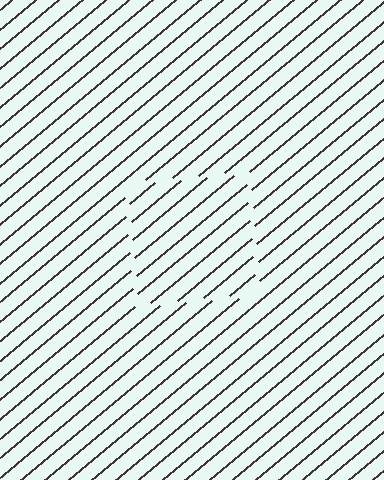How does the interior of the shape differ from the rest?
The interior of the shape contains the same grating, shifted by half a period — the contour is defined by the phase discontinuity where line-ends from the inner and outer gratings abut.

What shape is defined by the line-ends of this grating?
An illusory square. The interior of the shape contains the same grating, shifted by half a period — the contour is defined by the phase discontinuity where line-ends from the inner and outer gratings abut.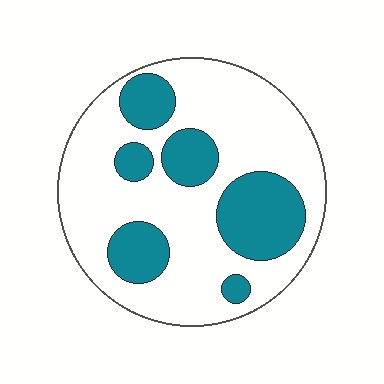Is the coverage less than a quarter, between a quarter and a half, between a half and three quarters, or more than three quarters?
Between a quarter and a half.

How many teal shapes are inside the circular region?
6.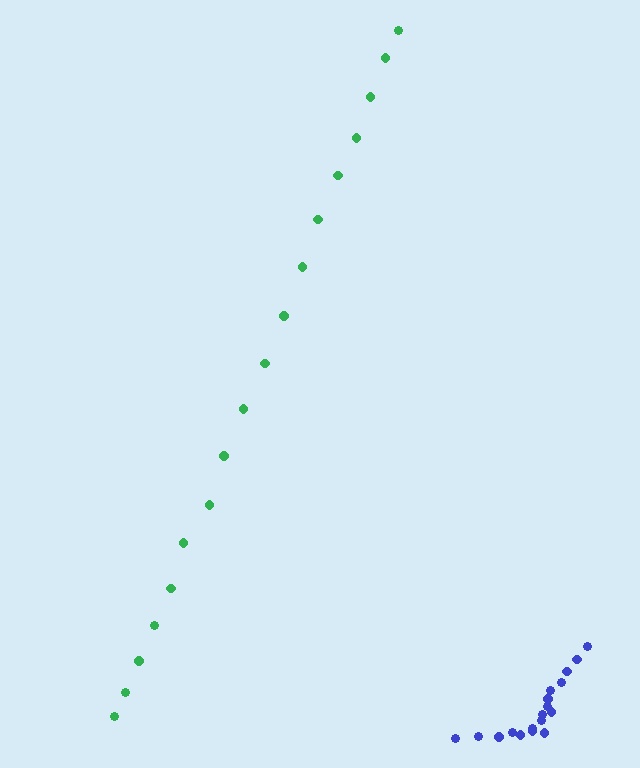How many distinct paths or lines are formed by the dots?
There are 2 distinct paths.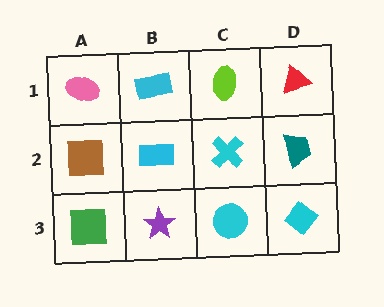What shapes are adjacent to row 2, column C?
A lime ellipse (row 1, column C), a cyan circle (row 3, column C), a cyan rectangle (row 2, column B), a teal trapezoid (row 2, column D).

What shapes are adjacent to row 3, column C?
A cyan cross (row 2, column C), a purple star (row 3, column B), a cyan diamond (row 3, column D).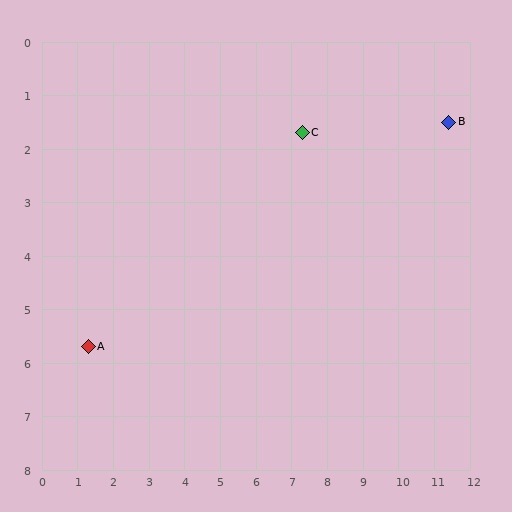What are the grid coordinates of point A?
Point A is at approximately (1.3, 5.7).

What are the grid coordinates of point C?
Point C is at approximately (7.3, 1.7).